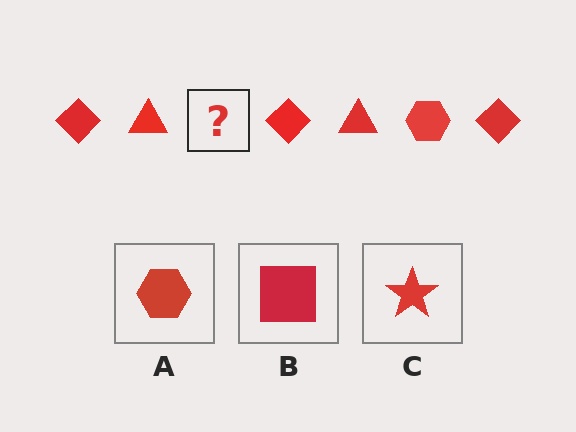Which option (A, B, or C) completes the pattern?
A.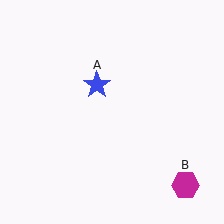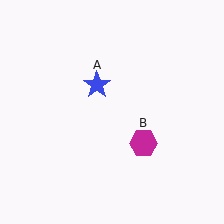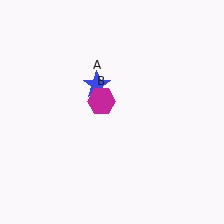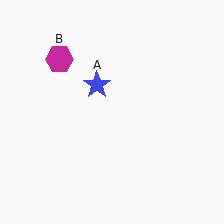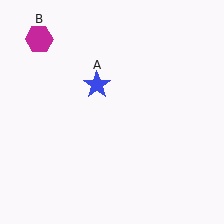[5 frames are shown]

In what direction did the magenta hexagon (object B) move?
The magenta hexagon (object B) moved up and to the left.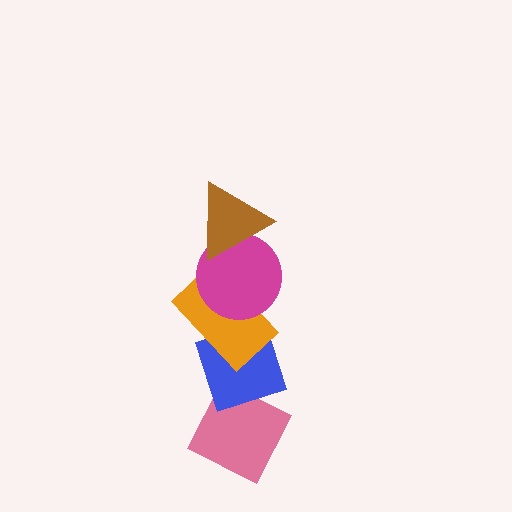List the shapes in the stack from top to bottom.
From top to bottom: the brown triangle, the magenta circle, the orange rectangle, the blue diamond, the pink diamond.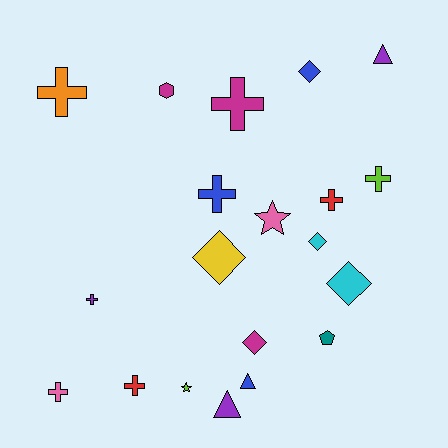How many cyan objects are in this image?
There are 2 cyan objects.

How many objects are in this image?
There are 20 objects.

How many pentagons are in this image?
There is 1 pentagon.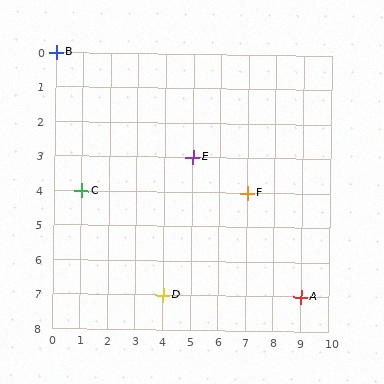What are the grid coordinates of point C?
Point C is at grid coordinates (1, 4).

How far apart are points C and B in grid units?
Points C and B are 1 column and 4 rows apart (about 4.1 grid units diagonally).